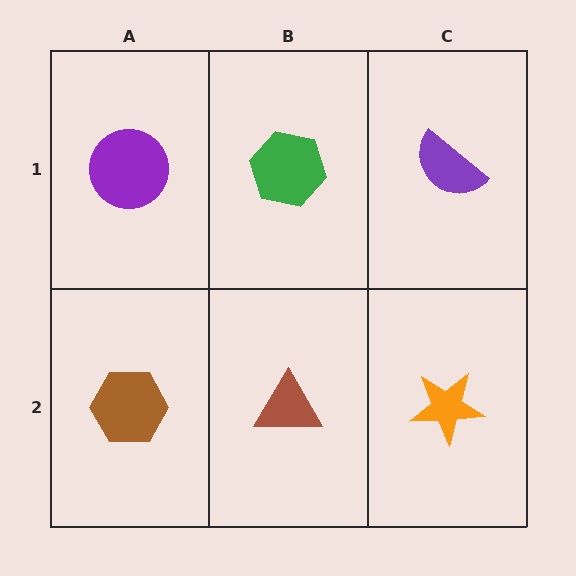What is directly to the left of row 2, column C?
A brown triangle.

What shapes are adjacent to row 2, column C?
A purple semicircle (row 1, column C), a brown triangle (row 2, column B).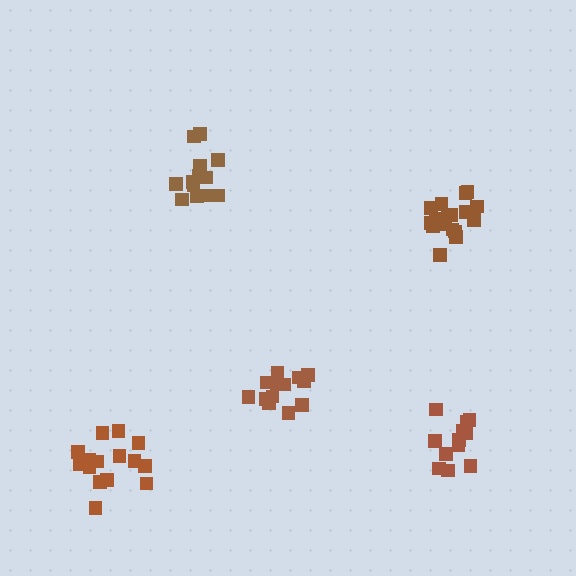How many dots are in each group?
Group 1: 13 dots, Group 2: 15 dots, Group 3: 17 dots, Group 4: 13 dots, Group 5: 14 dots (72 total).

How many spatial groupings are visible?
There are 5 spatial groupings.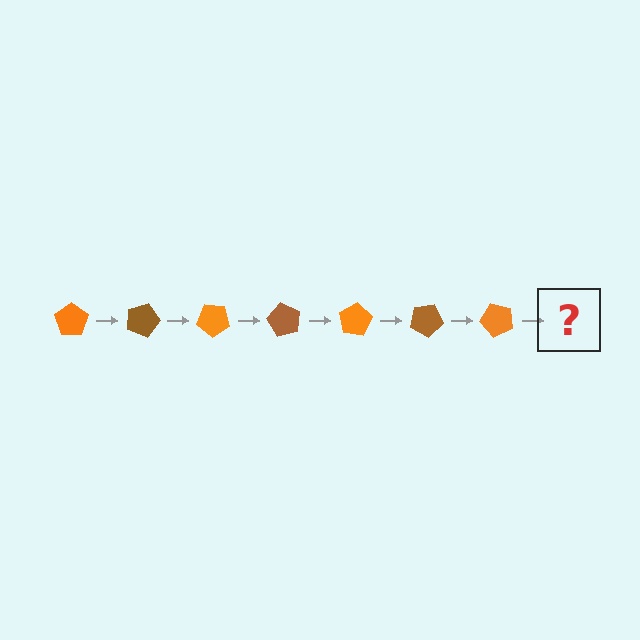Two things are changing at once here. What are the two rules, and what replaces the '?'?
The two rules are that it rotates 20 degrees each step and the color cycles through orange and brown. The '?' should be a brown pentagon, rotated 140 degrees from the start.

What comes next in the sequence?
The next element should be a brown pentagon, rotated 140 degrees from the start.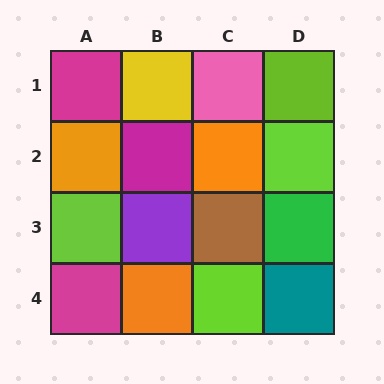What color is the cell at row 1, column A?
Magenta.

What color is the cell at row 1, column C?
Pink.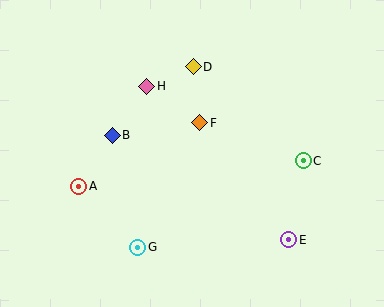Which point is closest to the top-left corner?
Point H is closest to the top-left corner.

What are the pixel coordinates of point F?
Point F is at (200, 123).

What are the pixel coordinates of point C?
Point C is at (303, 161).